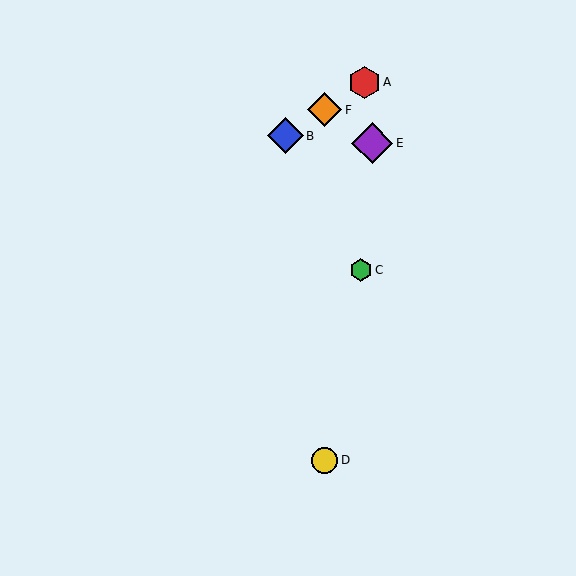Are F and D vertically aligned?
Yes, both are at x≈325.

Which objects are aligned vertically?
Objects D, F are aligned vertically.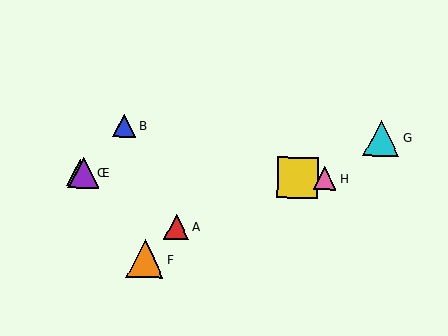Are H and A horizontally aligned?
No, H is at y≈179 and A is at y≈227.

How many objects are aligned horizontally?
4 objects (C, D, E, H) are aligned horizontally.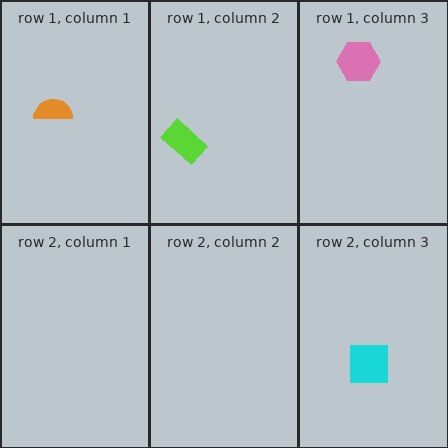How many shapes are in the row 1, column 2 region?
1.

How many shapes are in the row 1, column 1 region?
1.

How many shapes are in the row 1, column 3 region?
1.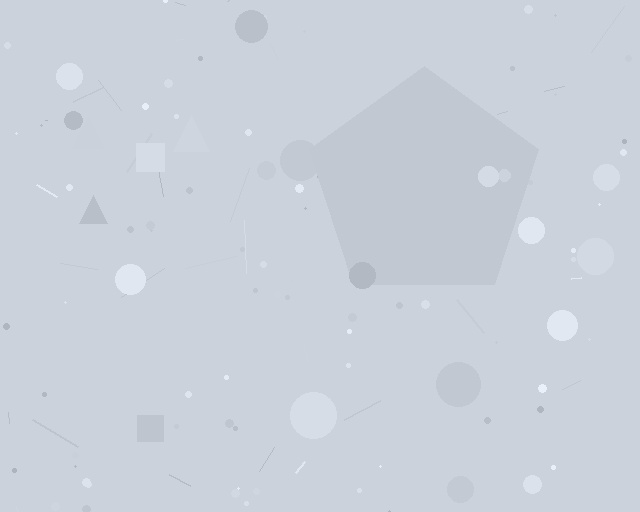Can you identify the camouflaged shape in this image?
The camouflaged shape is a pentagon.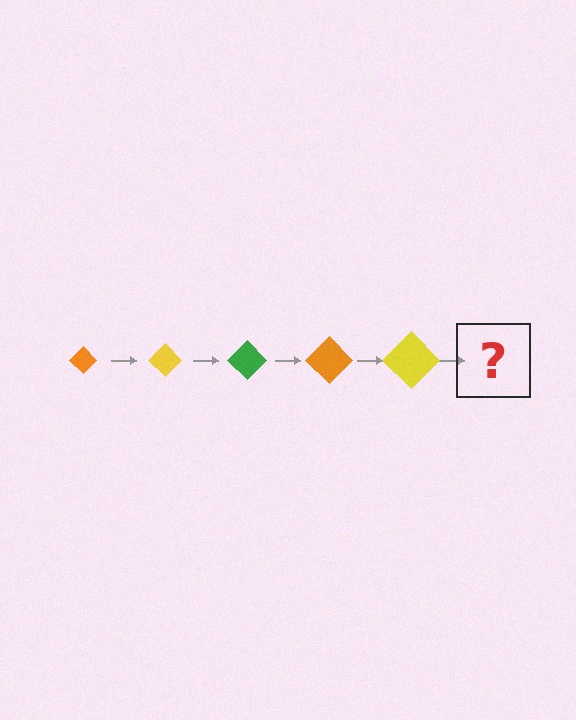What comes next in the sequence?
The next element should be a green diamond, larger than the previous one.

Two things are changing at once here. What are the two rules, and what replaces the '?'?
The two rules are that the diamond grows larger each step and the color cycles through orange, yellow, and green. The '?' should be a green diamond, larger than the previous one.